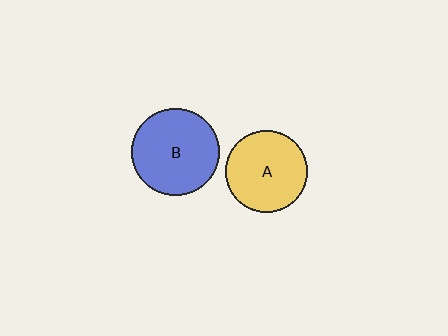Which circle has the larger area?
Circle B (blue).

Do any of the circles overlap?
No, none of the circles overlap.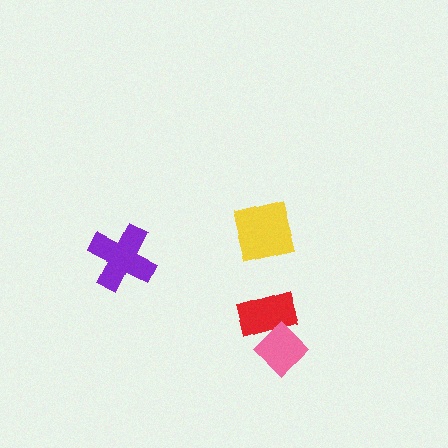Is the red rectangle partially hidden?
Yes, it is partially covered by another shape.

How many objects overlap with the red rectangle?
1 object overlaps with the red rectangle.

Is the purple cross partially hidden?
No, no other shape covers it.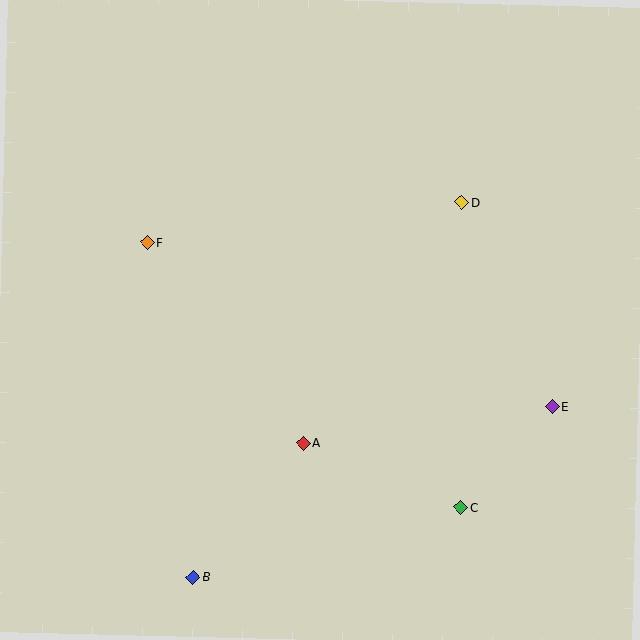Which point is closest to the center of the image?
Point A at (303, 443) is closest to the center.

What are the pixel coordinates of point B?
Point B is at (193, 577).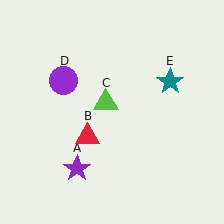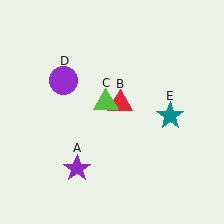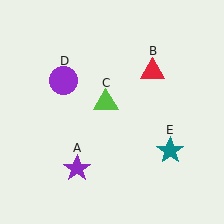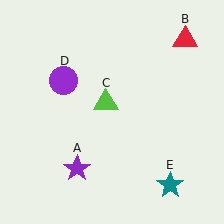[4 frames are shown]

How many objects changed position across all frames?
2 objects changed position: red triangle (object B), teal star (object E).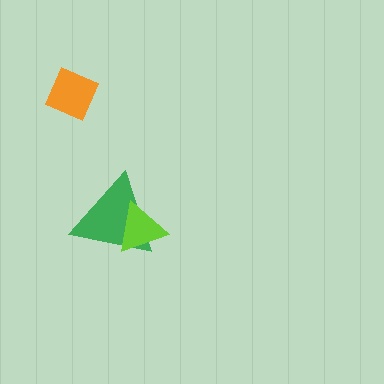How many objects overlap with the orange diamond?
0 objects overlap with the orange diamond.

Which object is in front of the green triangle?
The lime triangle is in front of the green triangle.